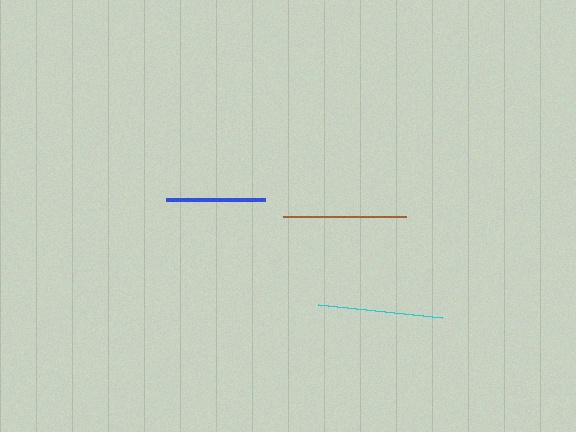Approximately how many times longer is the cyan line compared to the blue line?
The cyan line is approximately 1.3 times the length of the blue line.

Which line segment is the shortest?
The blue line is the shortest at approximately 100 pixels.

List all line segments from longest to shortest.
From longest to shortest: cyan, brown, blue.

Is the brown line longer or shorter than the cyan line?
The cyan line is longer than the brown line.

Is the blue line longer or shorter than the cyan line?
The cyan line is longer than the blue line.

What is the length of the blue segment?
The blue segment is approximately 100 pixels long.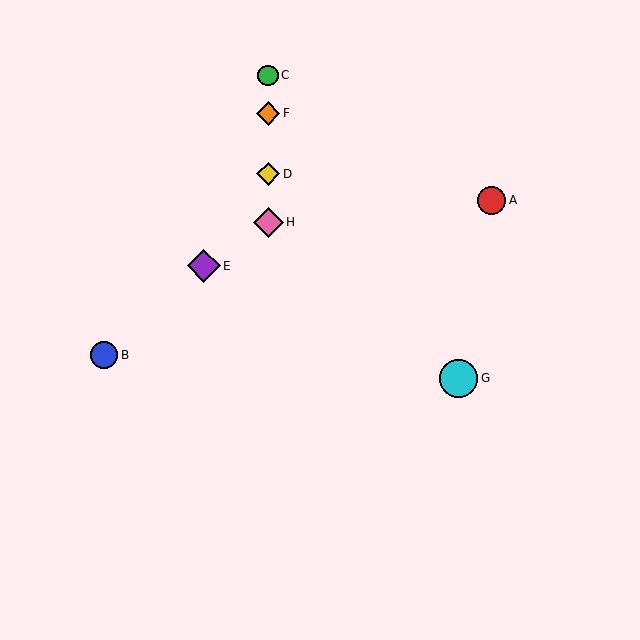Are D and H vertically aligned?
Yes, both are at x≈268.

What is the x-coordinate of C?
Object C is at x≈268.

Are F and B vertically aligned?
No, F is at x≈268 and B is at x≈104.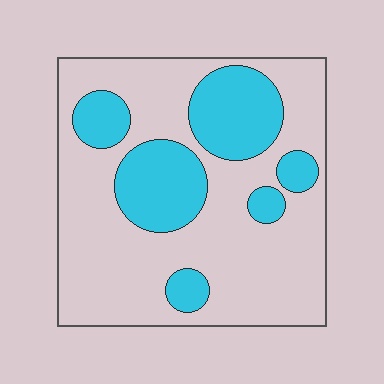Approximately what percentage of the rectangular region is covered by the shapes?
Approximately 30%.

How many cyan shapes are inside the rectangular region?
6.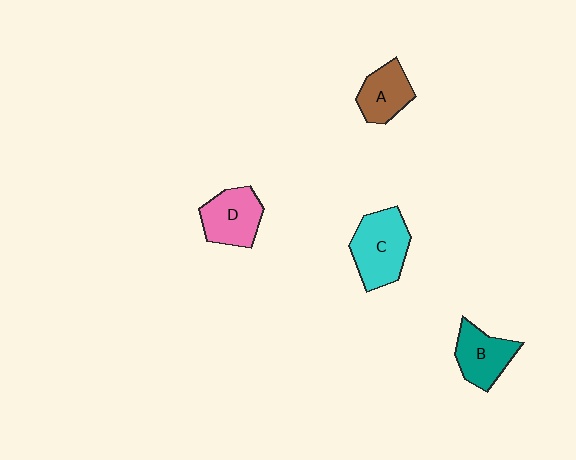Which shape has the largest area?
Shape C (cyan).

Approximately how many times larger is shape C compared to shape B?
Approximately 1.3 times.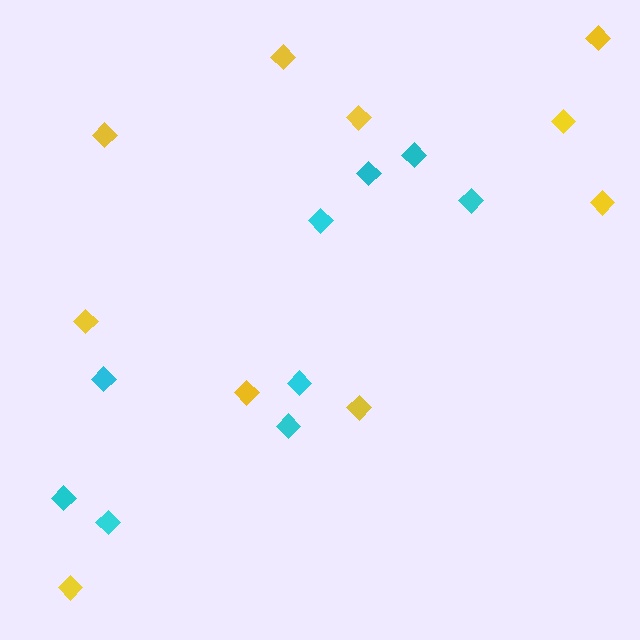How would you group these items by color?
There are 2 groups: one group of yellow diamonds (10) and one group of cyan diamonds (9).